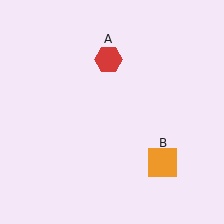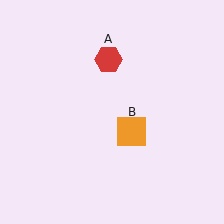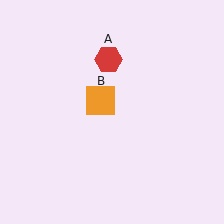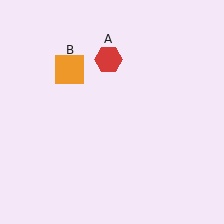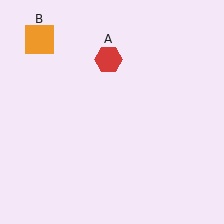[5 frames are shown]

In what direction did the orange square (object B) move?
The orange square (object B) moved up and to the left.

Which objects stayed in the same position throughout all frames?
Red hexagon (object A) remained stationary.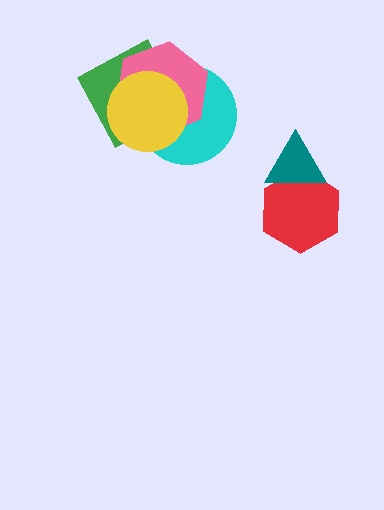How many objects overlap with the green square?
3 objects overlap with the green square.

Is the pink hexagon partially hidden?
Yes, it is partially covered by another shape.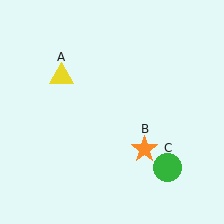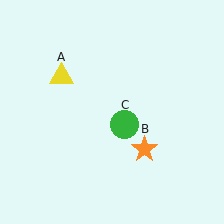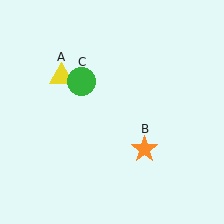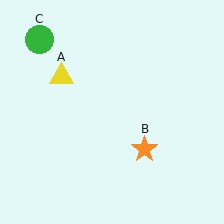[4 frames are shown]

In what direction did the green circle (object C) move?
The green circle (object C) moved up and to the left.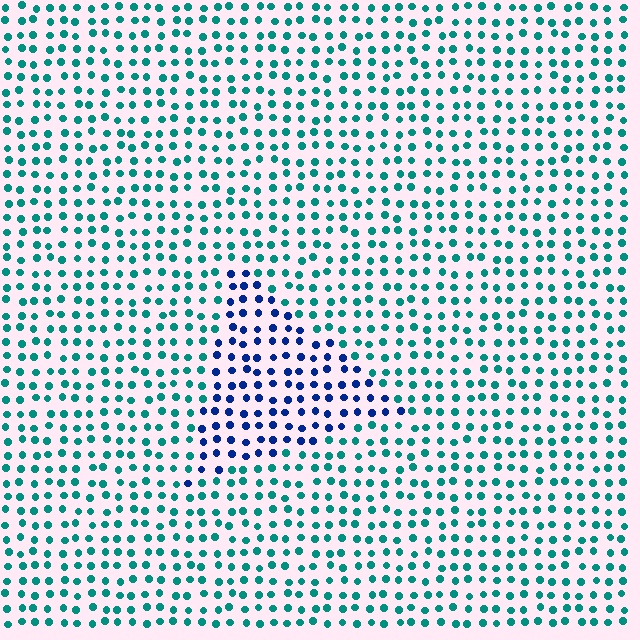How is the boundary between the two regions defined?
The boundary is defined purely by a slight shift in hue (about 51 degrees). Spacing, size, and orientation are identical on both sides.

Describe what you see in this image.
The image is filled with small teal elements in a uniform arrangement. A triangle-shaped region is visible where the elements are tinted to a slightly different hue, forming a subtle color boundary.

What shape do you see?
I see a triangle.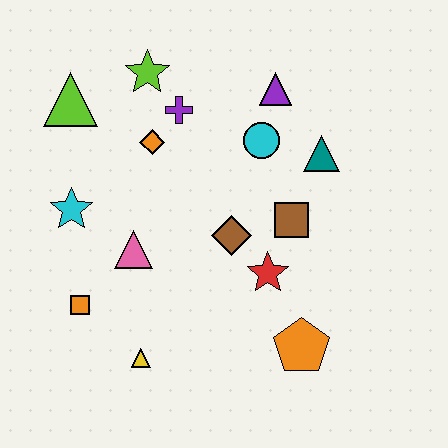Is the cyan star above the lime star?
No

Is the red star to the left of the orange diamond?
No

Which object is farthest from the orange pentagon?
The lime triangle is farthest from the orange pentagon.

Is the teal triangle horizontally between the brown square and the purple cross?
No